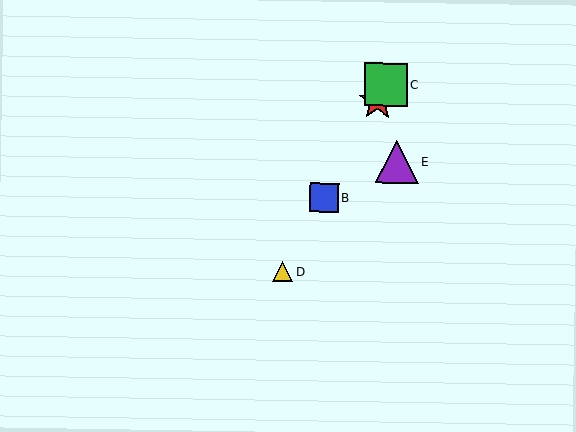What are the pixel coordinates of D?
Object D is at (283, 272).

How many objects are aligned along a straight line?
4 objects (A, B, C, D) are aligned along a straight line.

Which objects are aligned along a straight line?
Objects A, B, C, D are aligned along a straight line.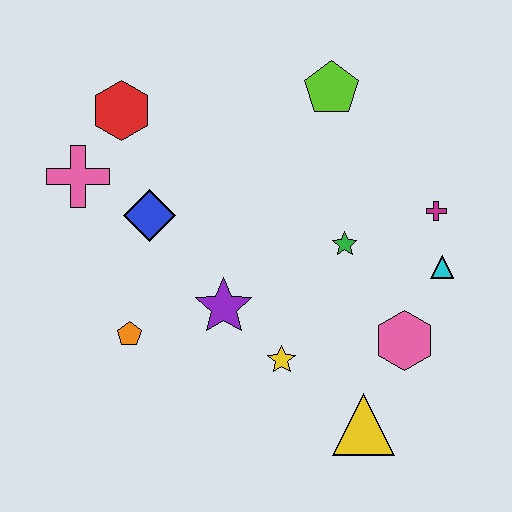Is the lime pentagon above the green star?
Yes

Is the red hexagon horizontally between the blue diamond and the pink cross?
Yes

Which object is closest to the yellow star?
The purple star is closest to the yellow star.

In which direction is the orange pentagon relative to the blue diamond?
The orange pentagon is below the blue diamond.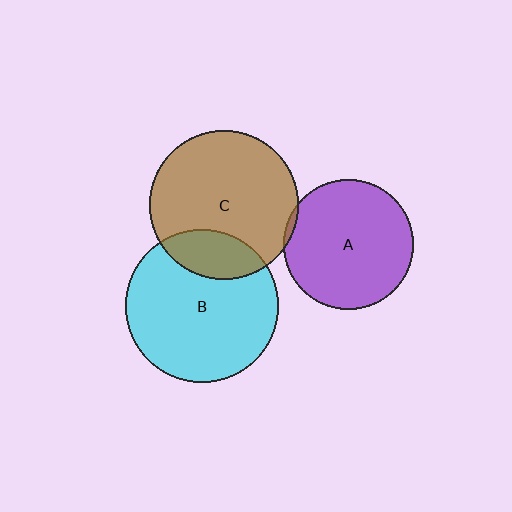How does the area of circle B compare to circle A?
Approximately 1.4 times.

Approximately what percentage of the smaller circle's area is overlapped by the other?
Approximately 5%.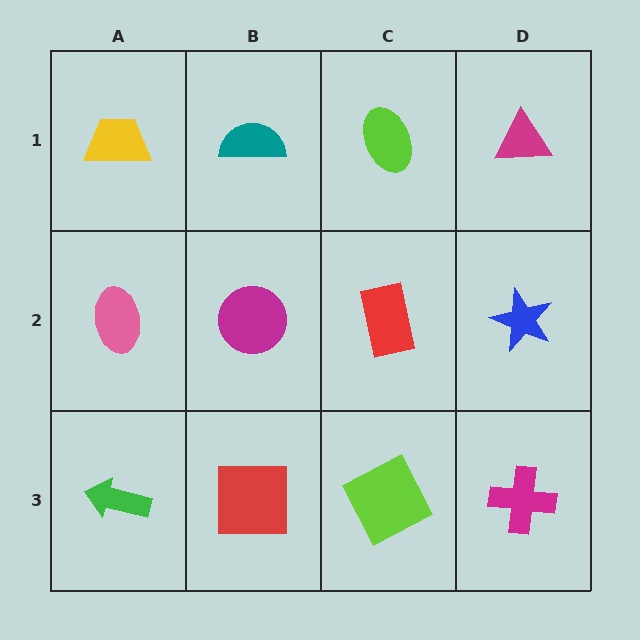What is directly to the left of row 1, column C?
A teal semicircle.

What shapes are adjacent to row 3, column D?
A blue star (row 2, column D), a lime square (row 3, column C).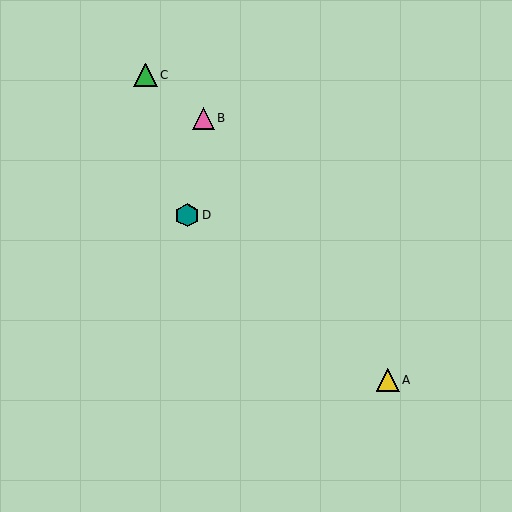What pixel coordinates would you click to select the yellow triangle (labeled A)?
Click at (388, 380) to select the yellow triangle A.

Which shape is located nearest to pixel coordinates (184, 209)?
The teal hexagon (labeled D) at (187, 215) is nearest to that location.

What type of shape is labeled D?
Shape D is a teal hexagon.